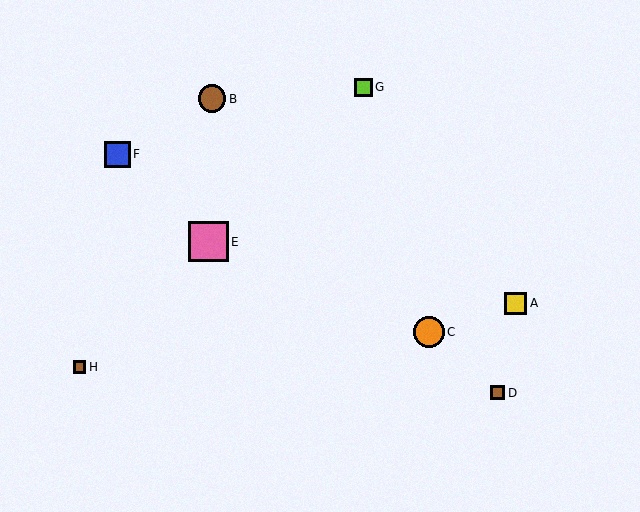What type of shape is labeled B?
Shape B is a brown circle.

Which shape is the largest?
The pink square (labeled E) is the largest.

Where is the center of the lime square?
The center of the lime square is at (363, 87).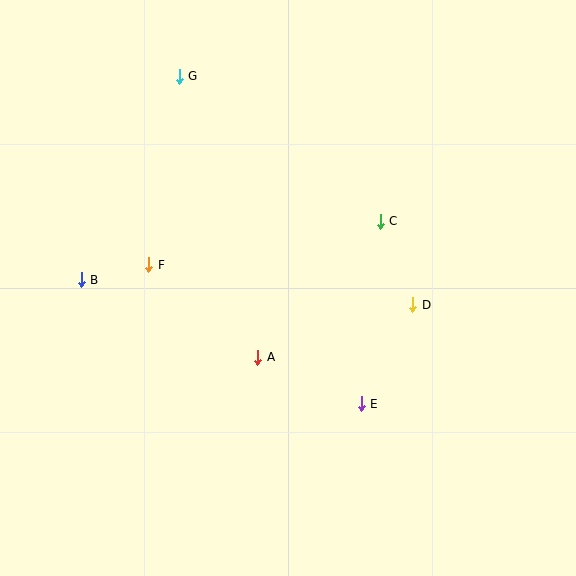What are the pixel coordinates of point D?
Point D is at (413, 305).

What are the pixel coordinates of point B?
Point B is at (81, 280).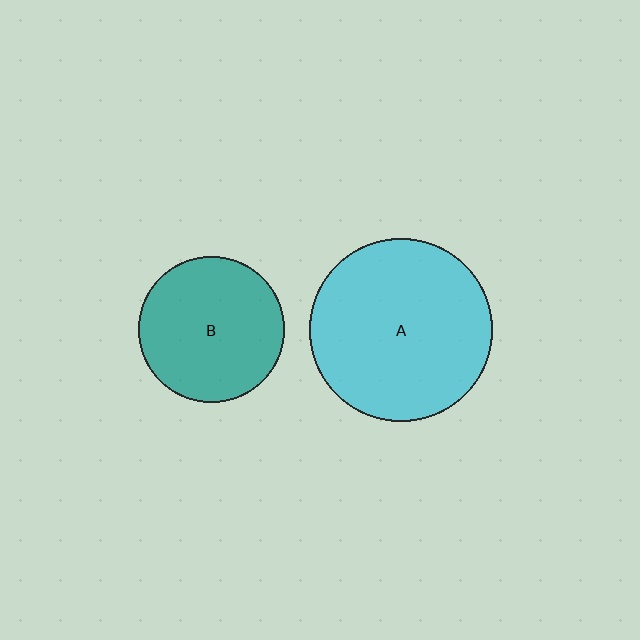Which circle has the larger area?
Circle A (cyan).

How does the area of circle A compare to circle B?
Approximately 1.6 times.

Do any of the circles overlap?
No, none of the circles overlap.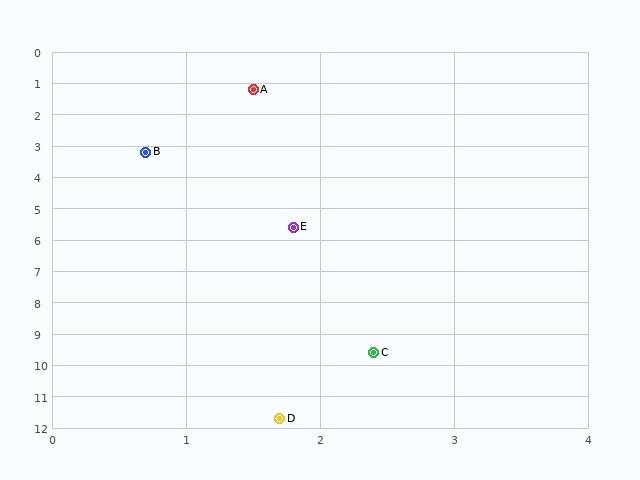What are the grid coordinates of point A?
Point A is at approximately (1.5, 1.2).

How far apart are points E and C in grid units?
Points E and C are about 4.0 grid units apart.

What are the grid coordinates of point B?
Point B is at approximately (0.7, 3.2).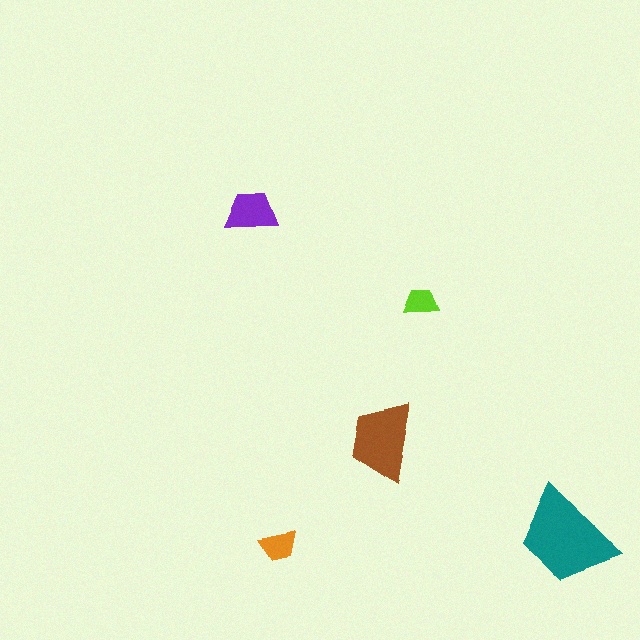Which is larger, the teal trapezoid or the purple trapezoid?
The teal one.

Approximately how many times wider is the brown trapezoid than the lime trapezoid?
About 2.5 times wider.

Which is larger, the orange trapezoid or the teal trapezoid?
The teal one.